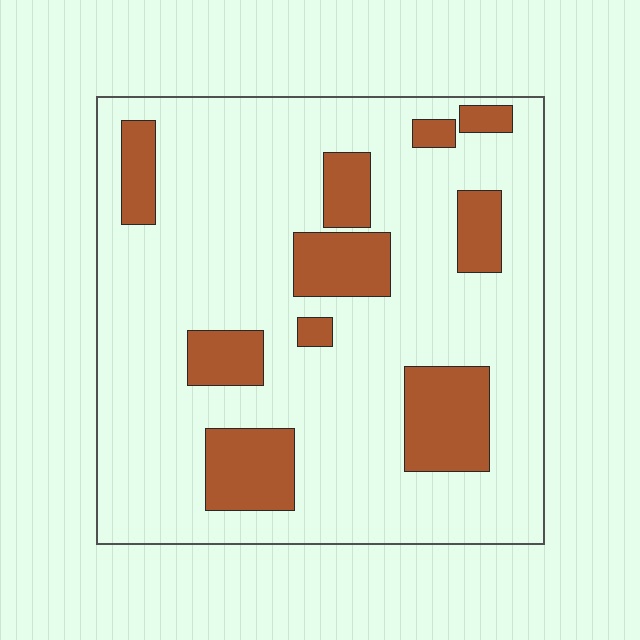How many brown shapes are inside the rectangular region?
10.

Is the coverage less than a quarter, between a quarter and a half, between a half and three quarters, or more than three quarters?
Less than a quarter.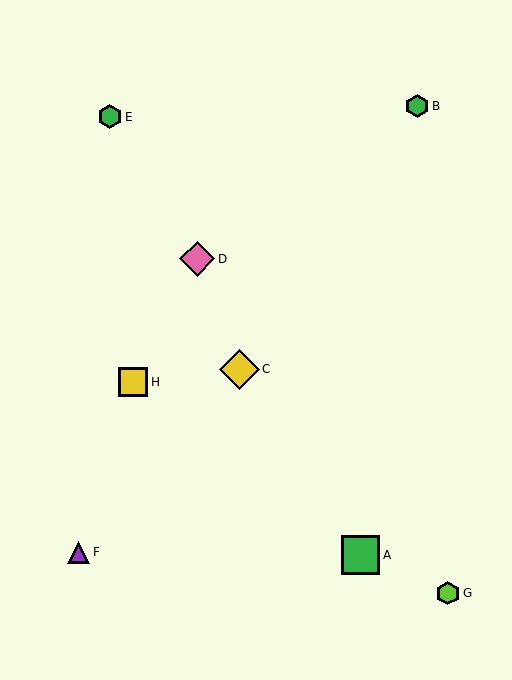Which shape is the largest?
The yellow diamond (labeled C) is the largest.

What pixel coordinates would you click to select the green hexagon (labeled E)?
Click at (110, 117) to select the green hexagon E.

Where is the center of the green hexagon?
The center of the green hexagon is at (417, 106).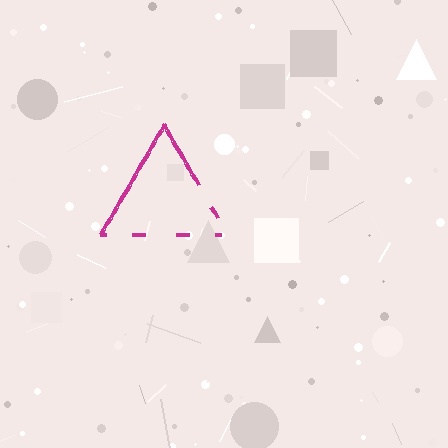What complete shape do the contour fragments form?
The contour fragments form a triangle.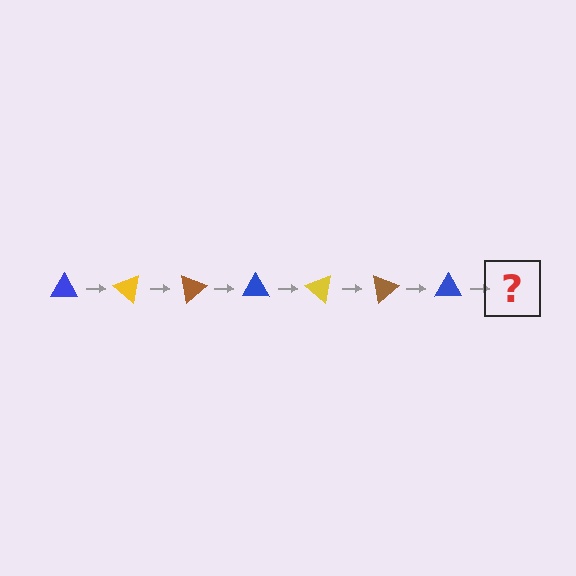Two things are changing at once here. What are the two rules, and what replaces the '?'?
The two rules are that it rotates 40 degrees each step and the color cycles through blue, yellow, and brown. The '?' should be a yellow triangle, rotated 280 degrees from the start.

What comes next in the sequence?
The next element should be a yellow triangle, rotated 280 degrees from the start.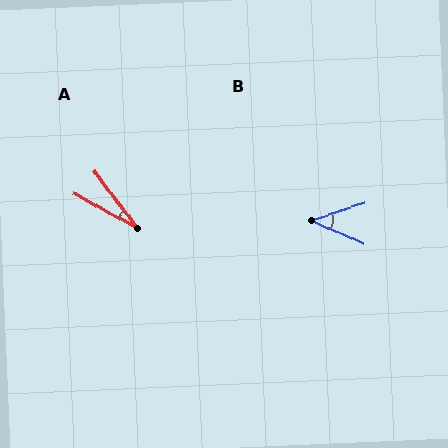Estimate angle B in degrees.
Approximately 42 degrees.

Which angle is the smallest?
A, at approximately 24 degrees.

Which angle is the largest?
B, at approximately 42 degrees.